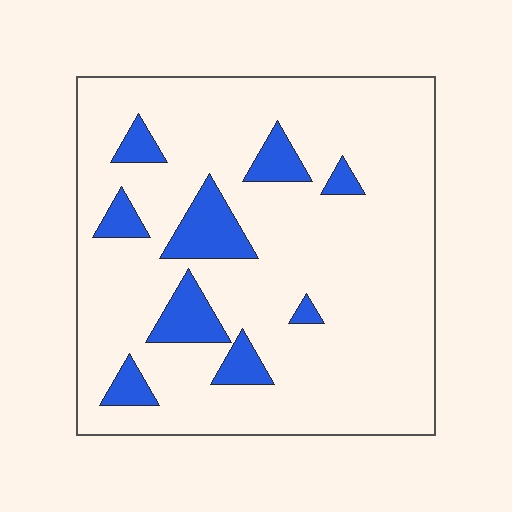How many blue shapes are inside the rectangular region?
9.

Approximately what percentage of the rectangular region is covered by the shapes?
Approximately 15%.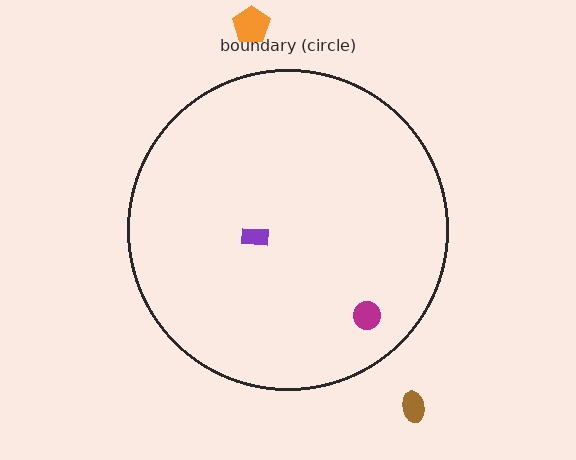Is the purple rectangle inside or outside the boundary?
Inside.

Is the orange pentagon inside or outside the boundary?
Outside.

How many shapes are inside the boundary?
2 inside, 2 outside.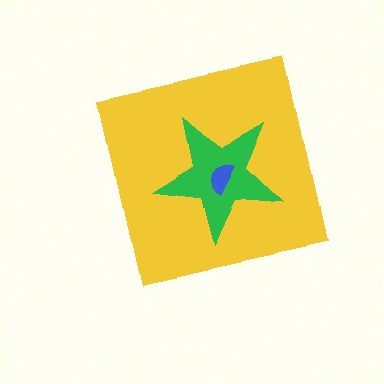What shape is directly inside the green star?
The blue semicircle.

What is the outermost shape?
The yellow square.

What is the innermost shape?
The blue semicircle.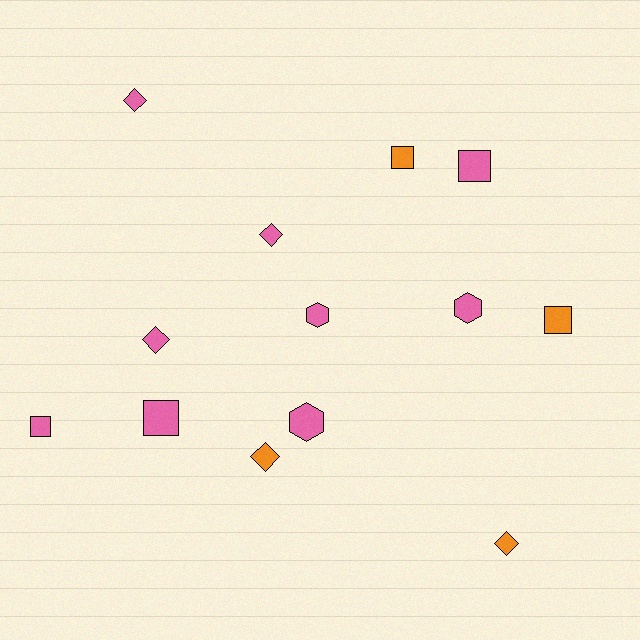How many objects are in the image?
There are 13 objects.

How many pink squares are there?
There are 3 pink squares.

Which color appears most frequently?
Pink, with 9 objects.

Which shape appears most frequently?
Diamond, with 5 objects.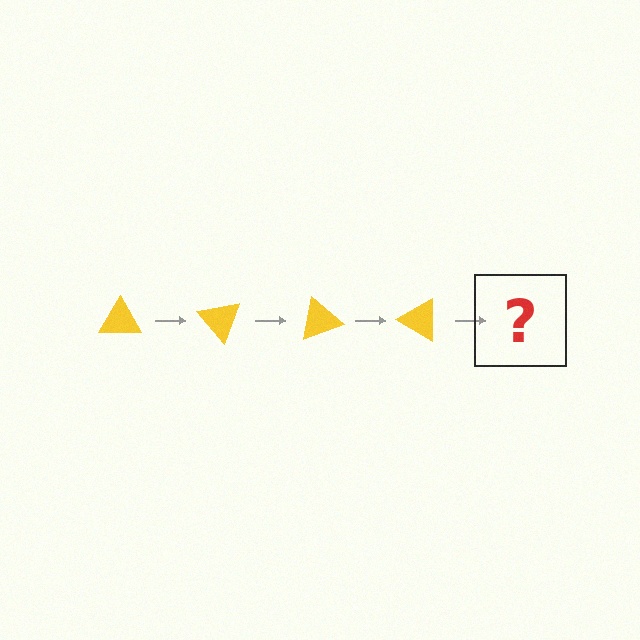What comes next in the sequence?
The next element should be a yellow triangle rotated 200 degrees.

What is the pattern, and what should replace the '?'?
The pattern is that the triangle rotates 50 degrees each step. The '?' should be a yellow triangle rotated 200 degrees.